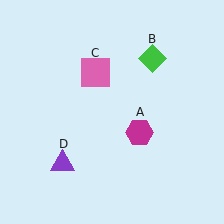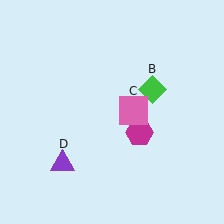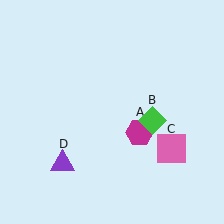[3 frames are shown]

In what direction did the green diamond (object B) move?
The green diamond (object B) moved down.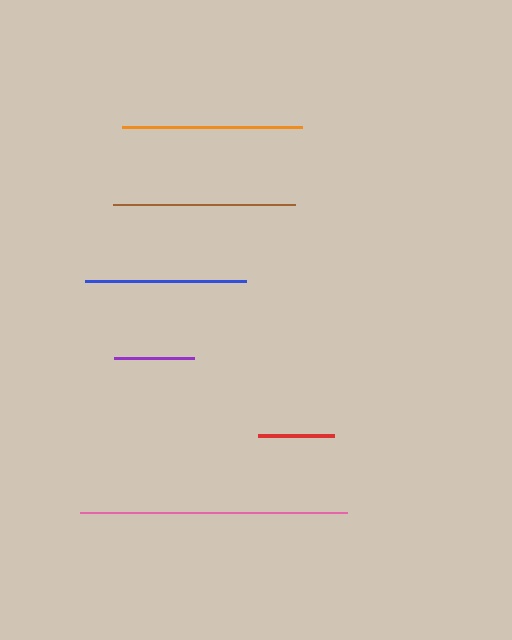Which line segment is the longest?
The pink line is the longest at approximately 267 pixels.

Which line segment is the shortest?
The red line is the shortest at approximately 76 pixels.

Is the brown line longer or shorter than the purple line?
The brown line is longer than the purple line.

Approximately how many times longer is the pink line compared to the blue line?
The pink line is approximately 1.7 times the length of the blue line.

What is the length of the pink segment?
The pink segment is approximately 267 pixels long.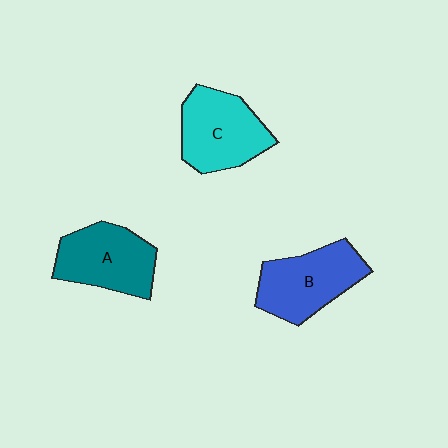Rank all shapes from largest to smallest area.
From largest to smallest: C (cyan), B (blue), A (teal).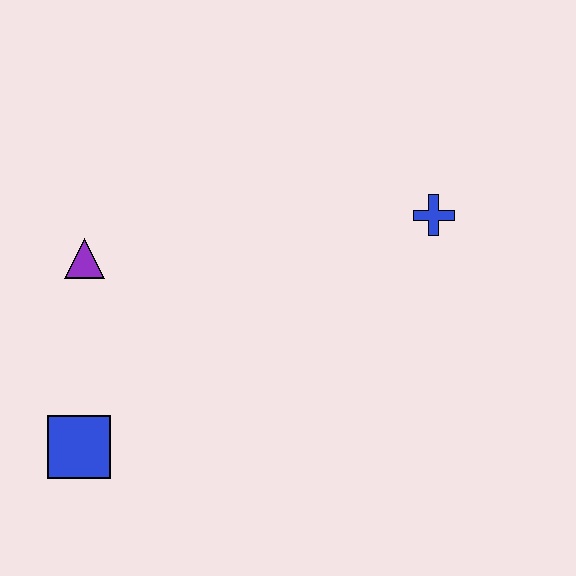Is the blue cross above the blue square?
Yes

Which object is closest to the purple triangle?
The blue square is closest to the purple triangle.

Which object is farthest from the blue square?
The blue cross is farthest from the blue square.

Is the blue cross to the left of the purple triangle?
No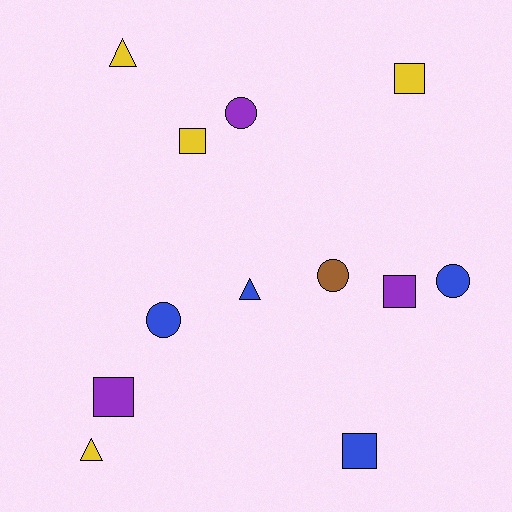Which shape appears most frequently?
Square, with 5 objects.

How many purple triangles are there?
There are no purple triangles.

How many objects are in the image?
There are 12 objects.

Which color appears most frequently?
Blue, with 4 objects.